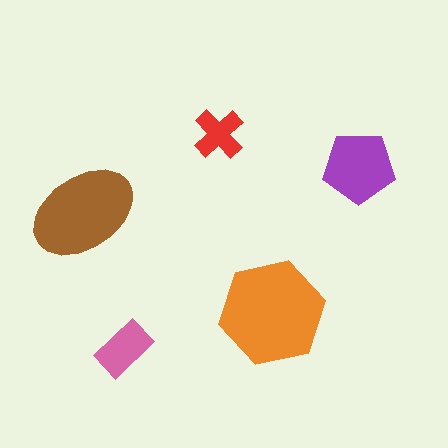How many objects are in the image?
There are 5 objects in the image.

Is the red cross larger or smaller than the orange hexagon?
Smaller.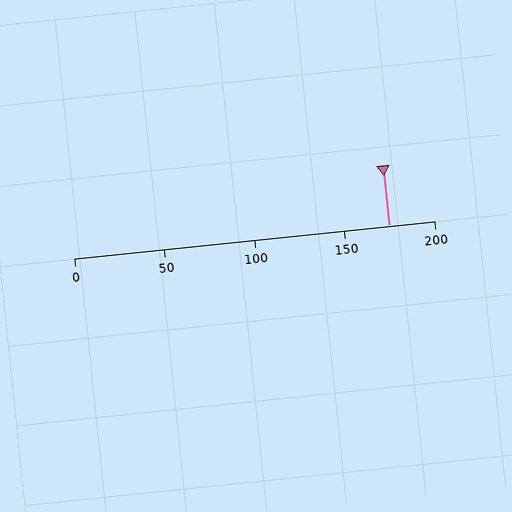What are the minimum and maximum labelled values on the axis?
The axis runs from 0 to 200.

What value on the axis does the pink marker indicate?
The marker indicates approximately 175.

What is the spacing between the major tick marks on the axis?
The major ticks are spaced 50 apart.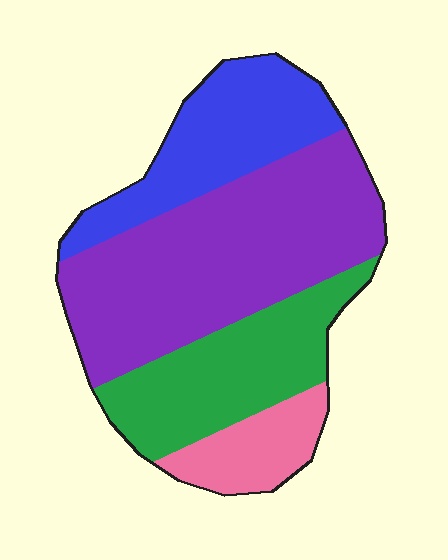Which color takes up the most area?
Purple, at roughly 45%.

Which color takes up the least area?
Pink, at roughly 10%.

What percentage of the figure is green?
Green takes up about one quarter (1/4) of the figure.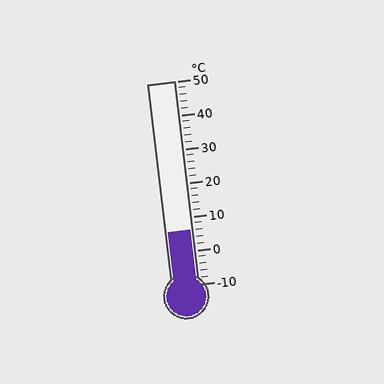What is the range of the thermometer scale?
The thermometer scale ranges from -10°C to 50°C.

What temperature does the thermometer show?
The thermometer shows approximately 6°C.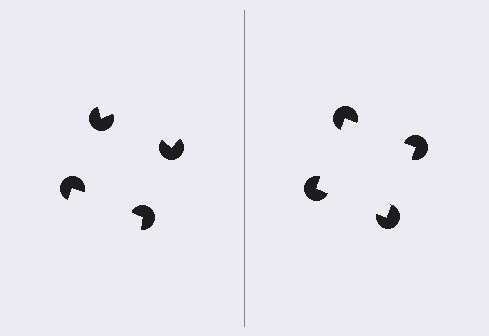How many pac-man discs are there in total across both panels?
8 — 4 on each side.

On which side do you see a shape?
An illusory square appears on the right side. On the left side the wedge cuts are rotated, so no coherent shape forms.